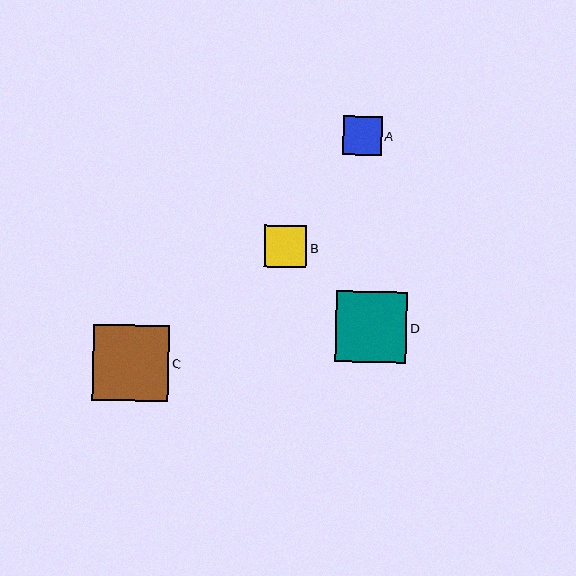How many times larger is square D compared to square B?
Square D is approximately 1.7 times the size of square B.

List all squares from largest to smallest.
From largest to smallest: C, D, B, A.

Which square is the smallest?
Square A is the smallest with a size of approximately 39 pixels.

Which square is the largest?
Square C is the largest with a size of approximately 76 pixels.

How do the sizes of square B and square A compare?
Square B and square A are approximately the same size.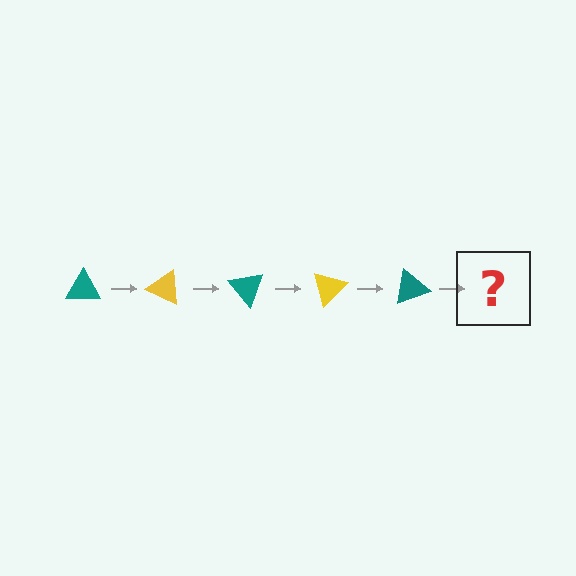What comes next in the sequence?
The next element should be a yellow triangle, rotated 125 degrees from the start.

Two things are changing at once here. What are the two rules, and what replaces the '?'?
The two rules are that it rotates 25 degrees each step and the color cycles through teal and yellow. The '?' should be a yellow triangle, rotated 125 degrees from the start.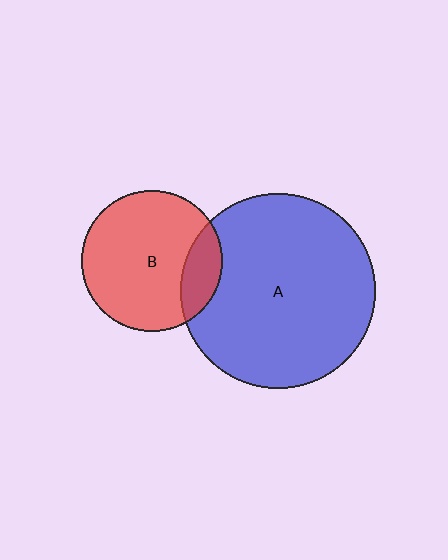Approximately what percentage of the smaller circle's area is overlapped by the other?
Approximately 20%.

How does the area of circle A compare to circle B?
Approximately 1.9 times.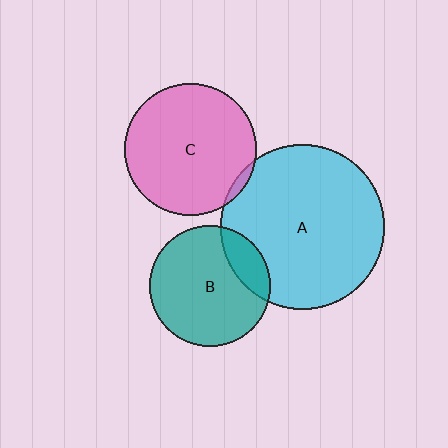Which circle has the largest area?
Circle A (cyan).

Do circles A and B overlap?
Yes.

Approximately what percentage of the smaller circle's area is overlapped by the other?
Approximately 20%.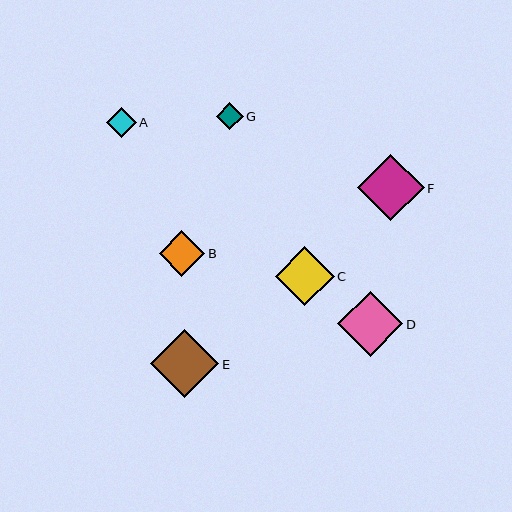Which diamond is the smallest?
Diamond G is the smallest with a size of approximately 26 pixels.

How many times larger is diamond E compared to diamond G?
Diamond E is approximately 2.6 times the size of diamond G.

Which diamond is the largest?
Diamond E is the largest with a size of approximately 68 pixels.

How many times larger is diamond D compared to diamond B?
Diamond D is approximately 1.4 times the size of diamond B.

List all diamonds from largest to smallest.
From largest to smallest: E, F, D, C, B, A, G.